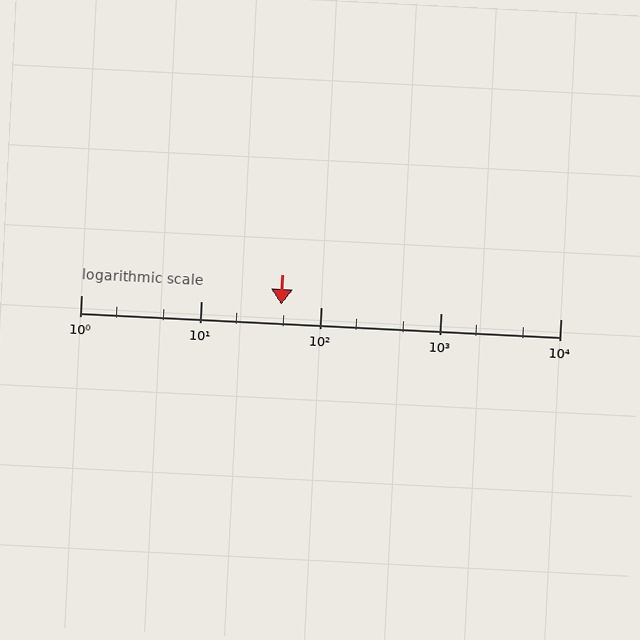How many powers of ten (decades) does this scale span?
The scale spans 4 decades, from 1 to 10000.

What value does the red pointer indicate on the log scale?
The pointer indicates approximately 47.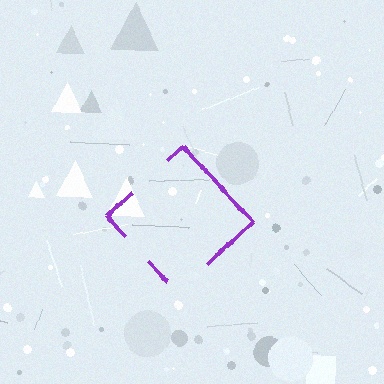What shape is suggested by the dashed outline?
The dashed outline suggests a diamond.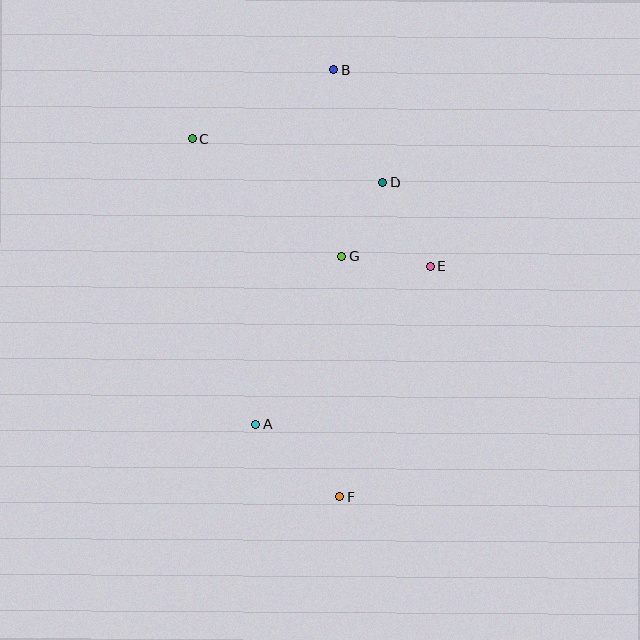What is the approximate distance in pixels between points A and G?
The distance between A and G is approximately 188 pixels.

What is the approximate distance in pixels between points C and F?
The distance between C and F is approximately 387 pixels.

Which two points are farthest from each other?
Points B and F are farthest from each other.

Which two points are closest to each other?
Points D and G are closest to each other.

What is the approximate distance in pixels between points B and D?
The distance between B and D is approximately 123 pixels.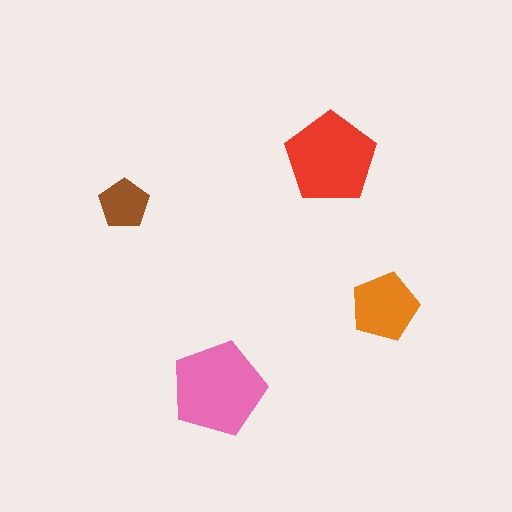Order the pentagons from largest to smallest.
the pink one, the red one, the orange one, the brown one.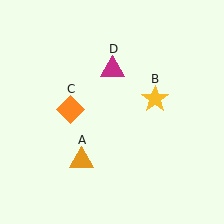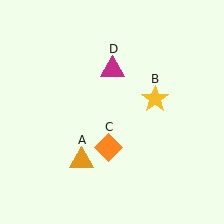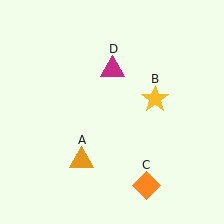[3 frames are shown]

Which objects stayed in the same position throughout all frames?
Orange triangle (object A) and yellow star (object B) and magenta triangle (object D) remained stationary.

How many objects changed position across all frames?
1 object changed position: orange diamond (object C).